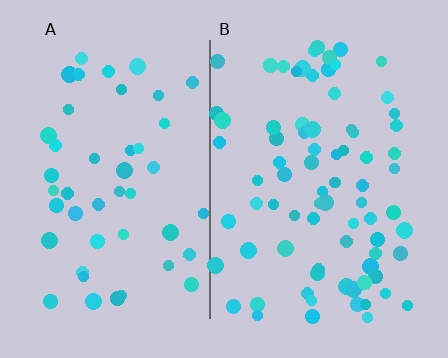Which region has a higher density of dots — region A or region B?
B (the right).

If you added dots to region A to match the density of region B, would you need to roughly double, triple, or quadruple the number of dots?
Approximately double.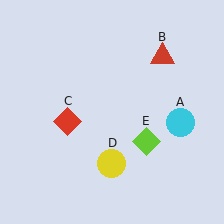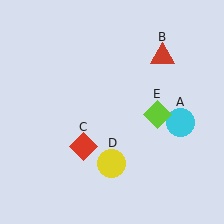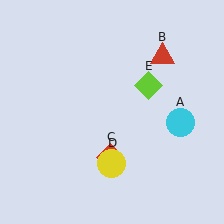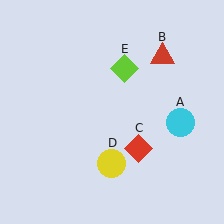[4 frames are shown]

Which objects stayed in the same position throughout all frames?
Cyan circle (object A) and red triangle (object B) and yellow circle (object D) remained stationary.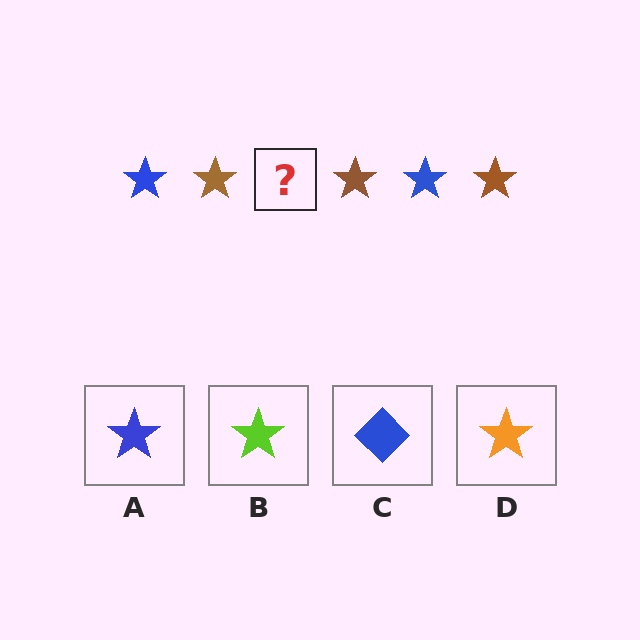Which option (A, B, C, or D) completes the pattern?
A.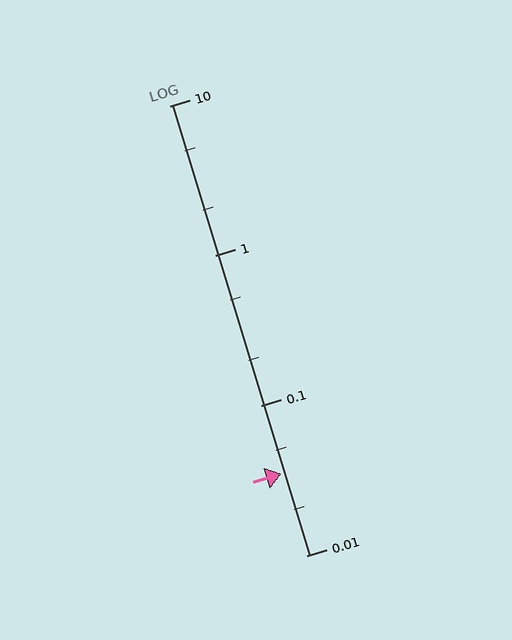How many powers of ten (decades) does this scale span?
The scale spans 3 decades, from 0.01 to 10.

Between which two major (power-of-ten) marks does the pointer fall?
The pointer is between 0.01 and 0.1.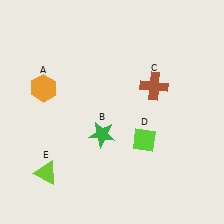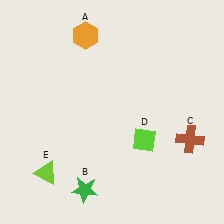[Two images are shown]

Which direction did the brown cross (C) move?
The brown cross (C) moved down.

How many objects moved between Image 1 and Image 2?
3 objects moved between the two images.